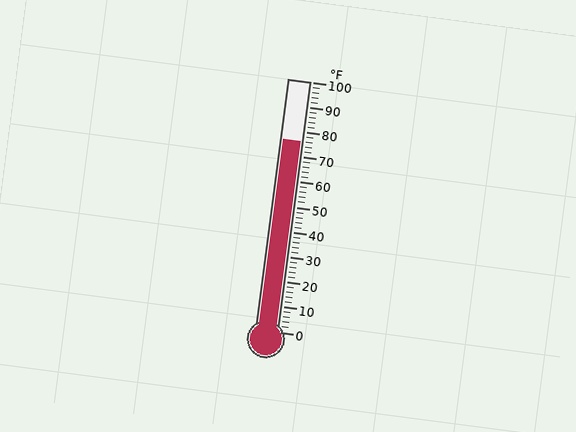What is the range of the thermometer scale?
The thermometer scale ranges from 0°F to 100°F.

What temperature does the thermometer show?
The thermometer shows approximately 76°F.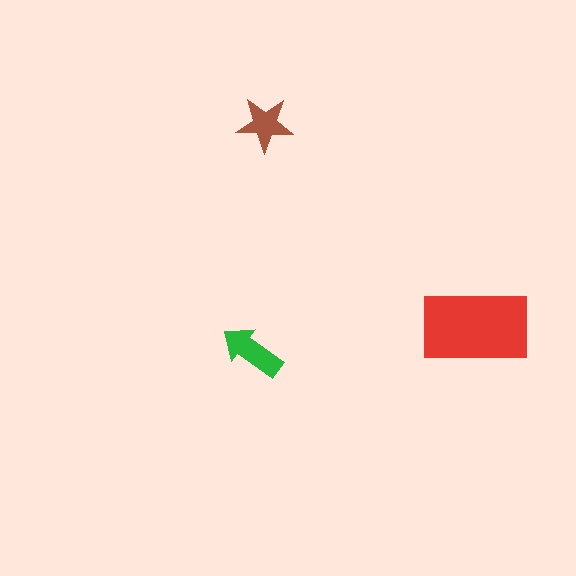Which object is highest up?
The brown star is topmost.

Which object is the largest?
The red rectangle.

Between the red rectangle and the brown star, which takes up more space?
The red rectangle.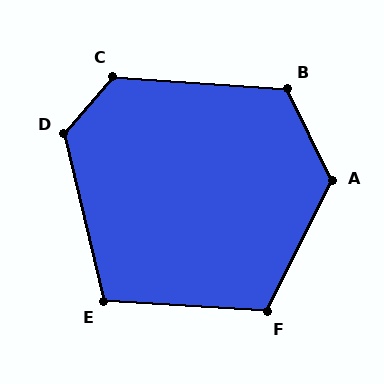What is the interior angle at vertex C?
Approximately 126 degrees (obtuse).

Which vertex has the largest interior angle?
A, at approximately 128 degrees.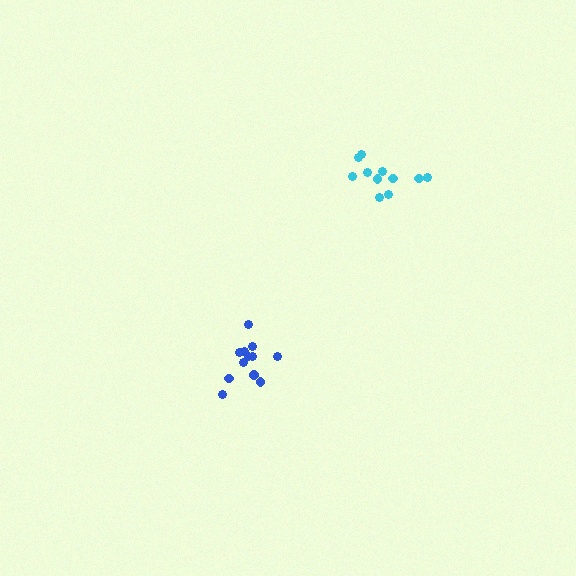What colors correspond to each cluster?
The clusters are colored: blue, cyan.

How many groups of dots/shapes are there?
There are 2 groups.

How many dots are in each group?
Group 1: 12 dots, Group 2: 11 dots (23 total).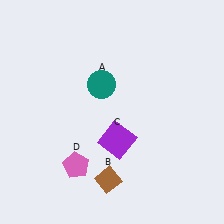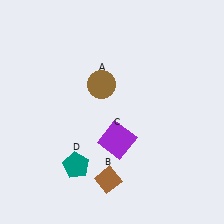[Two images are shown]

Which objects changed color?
A changed from teal to brown. D changed from pink to teal.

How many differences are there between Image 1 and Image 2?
There are 2 differences between the two images.